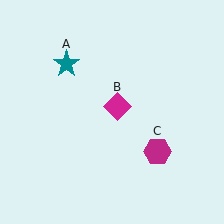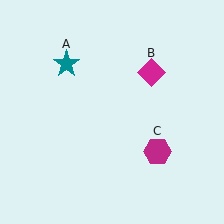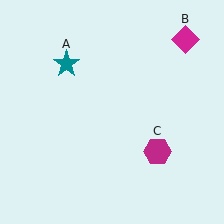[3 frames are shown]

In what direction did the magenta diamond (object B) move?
The magenta diamond (object B) moved up and to the right.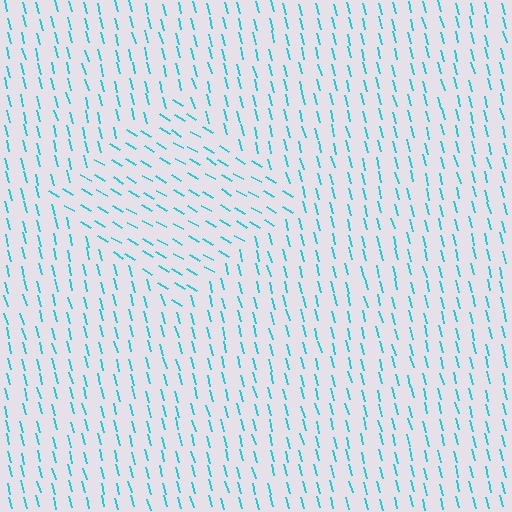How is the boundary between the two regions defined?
The boundary is defined purely by a change in line orientation (approximately 45 degrees difference). All lines are the same color and thickness.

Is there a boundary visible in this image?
Yes, there is a texture boundary formed by a change in line orientation.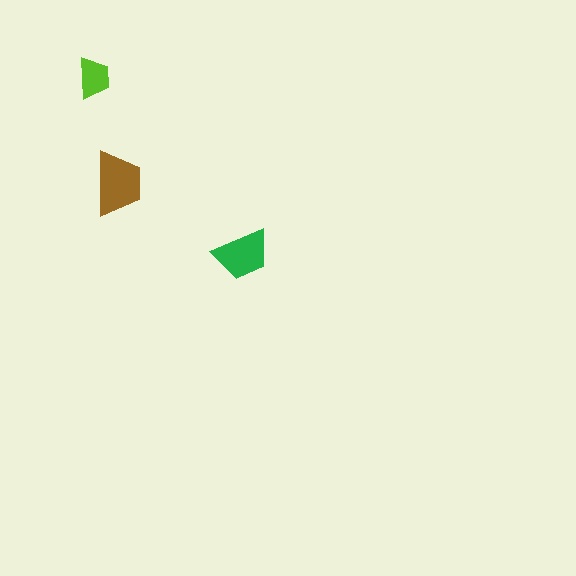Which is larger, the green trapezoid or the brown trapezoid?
The brown one.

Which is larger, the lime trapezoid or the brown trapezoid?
The brown one.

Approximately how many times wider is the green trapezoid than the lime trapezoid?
About 1.5 times wider.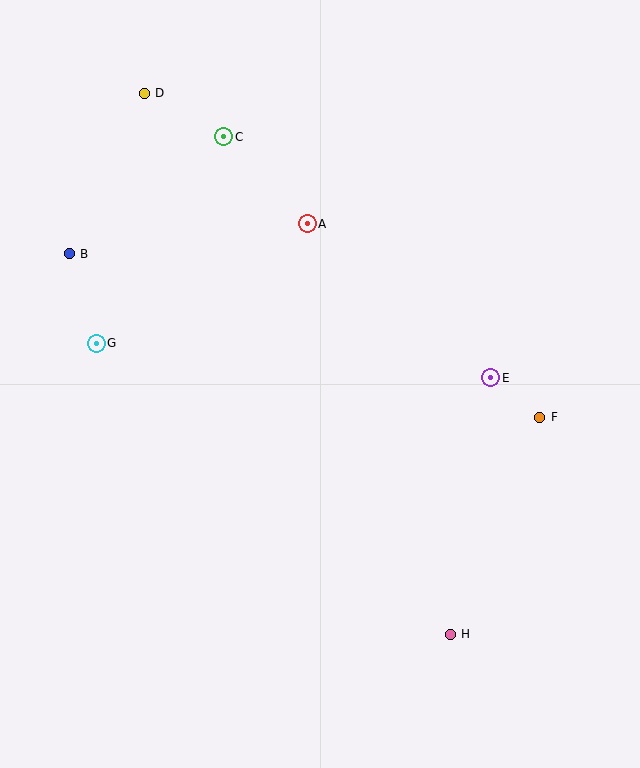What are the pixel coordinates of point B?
Point B is at (69, 254).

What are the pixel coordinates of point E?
Point E is at (491, 378).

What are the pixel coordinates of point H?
Point H is at (450, 634).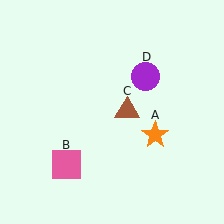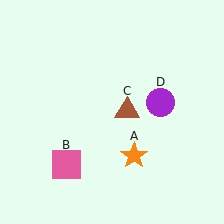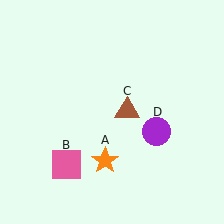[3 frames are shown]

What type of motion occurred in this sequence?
The orange star (object A), purple circle (object D) rotated clockwise around the center of the scene.